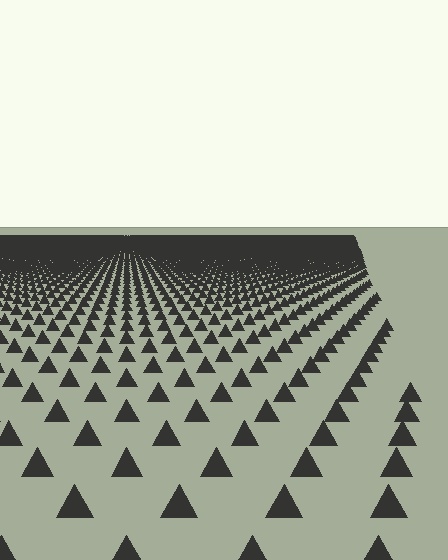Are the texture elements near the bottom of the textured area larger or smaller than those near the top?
Larger. Near the bottom, elements are closer to the viewer and appear at a bigger on-screen size.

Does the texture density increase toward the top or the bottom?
Density increases toward the top.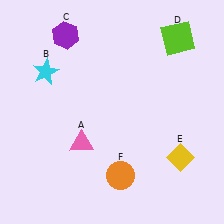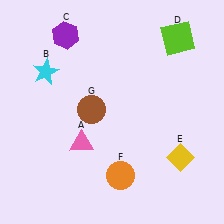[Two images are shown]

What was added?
A brown circle (G) was added in Image 2.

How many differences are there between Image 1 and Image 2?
There is 1 difference between the two images.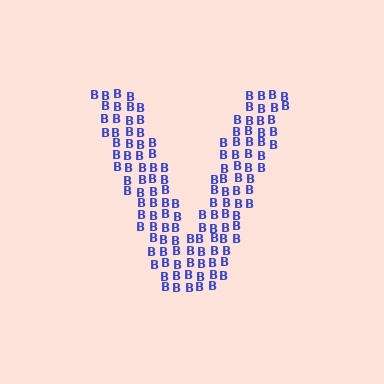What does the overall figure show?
The overall figure shows the letter V.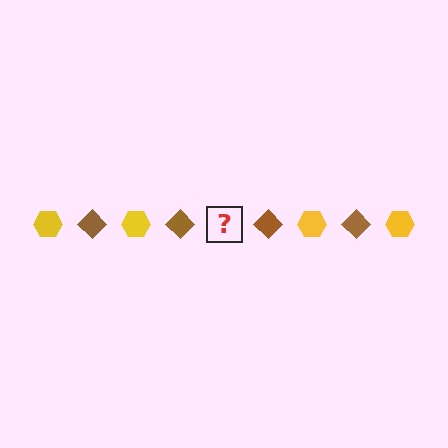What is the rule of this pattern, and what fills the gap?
The rule is that the pattern alternates between yellow hexagon and brown diamond. The gap should be filled with a yellow hexagon.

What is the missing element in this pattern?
The missing element is a yellow hexagon.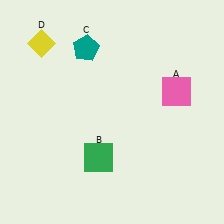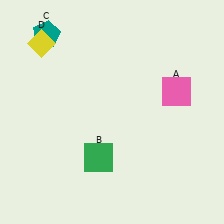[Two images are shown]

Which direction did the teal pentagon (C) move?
The teal pentagon (C) moved left.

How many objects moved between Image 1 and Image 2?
1 object moved between the two images.